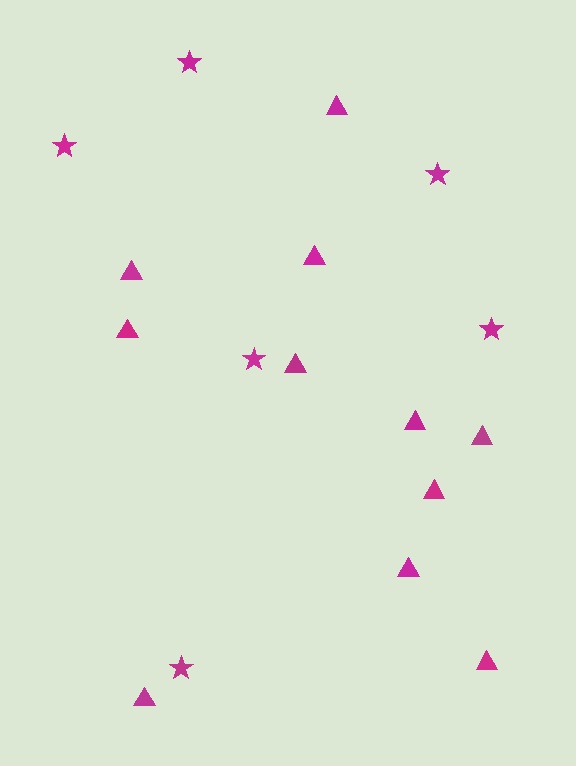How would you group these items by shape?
There are 2 groups: one group of triangles (11) and one group of stars (6).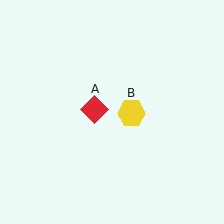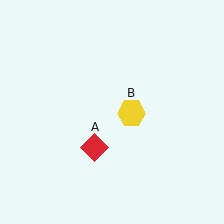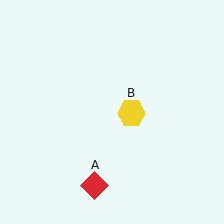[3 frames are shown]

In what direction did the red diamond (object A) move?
The red diamond (object A) moved down.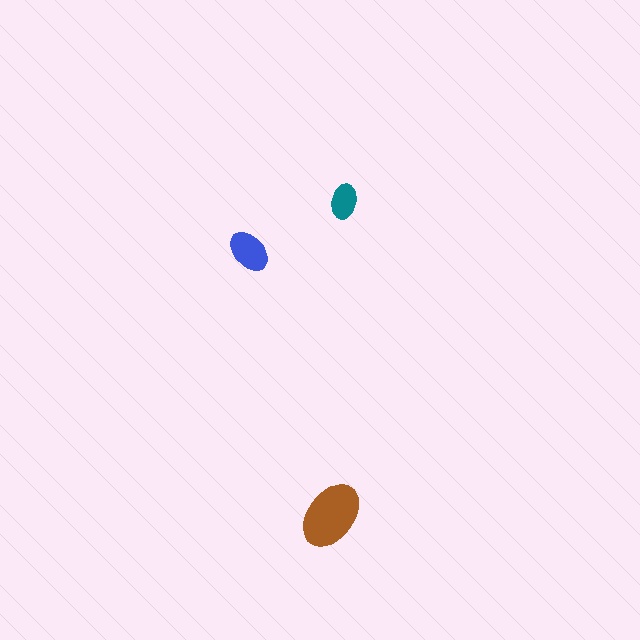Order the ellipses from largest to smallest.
the brown one, the blue one, the teal one.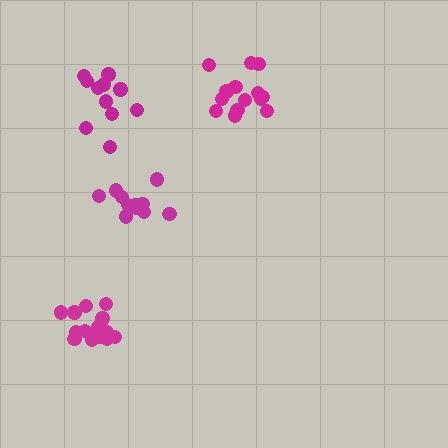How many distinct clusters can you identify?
There are 4 distinct clusters.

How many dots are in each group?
Group 1: 14 dots, Group 2: 11 dots, Group 3: 16 dots, Group 4: 11 dots (52 total).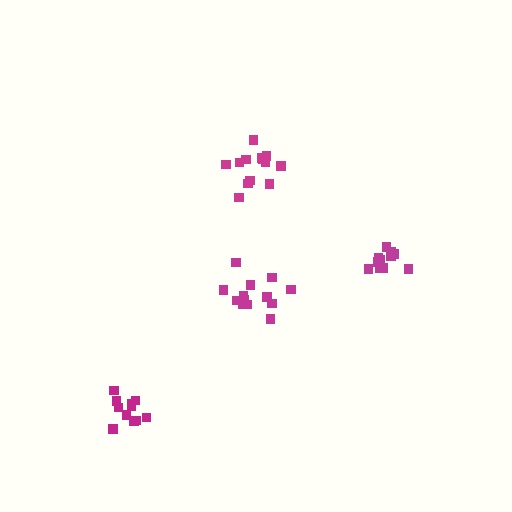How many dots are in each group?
Group 1: 14 dots, Group 2: 11 dots, Group 3: 11 dots, Group 4: 13 dots (49 total).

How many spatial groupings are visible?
There are 4 spatial groupings.